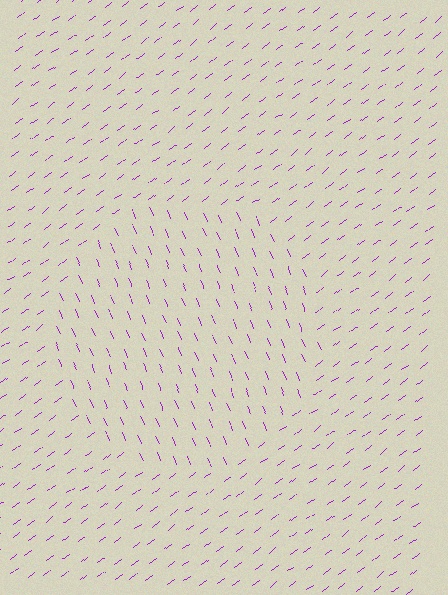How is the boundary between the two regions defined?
The boundary is defined purely by a change in line orientation (approximately 77 degrees difference). All lines are the same color and thickness.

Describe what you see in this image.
The image is filled with small purple line segments. A circle region in the image has lines oriented differently from the surrounding lines, creating a visible texture boundary.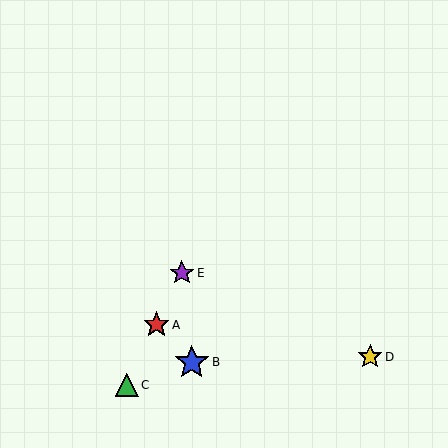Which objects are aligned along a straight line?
Objects A, C, E are aligned along a straight line.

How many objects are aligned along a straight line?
3 objects (A, C, E) are aligned along a straight line.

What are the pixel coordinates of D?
Object D is at (370, 357).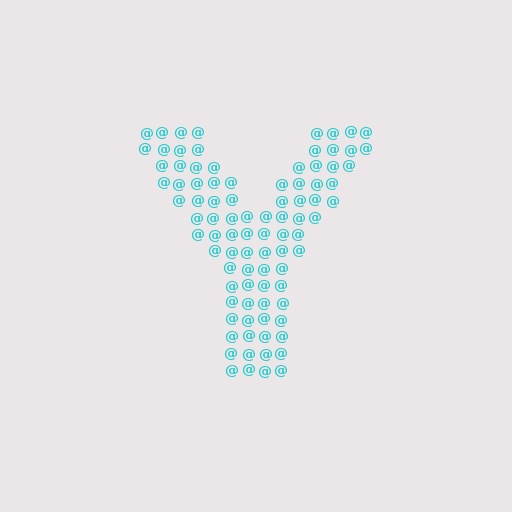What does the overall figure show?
The overall figure shows the letter Y.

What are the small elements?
The small elements are at signs.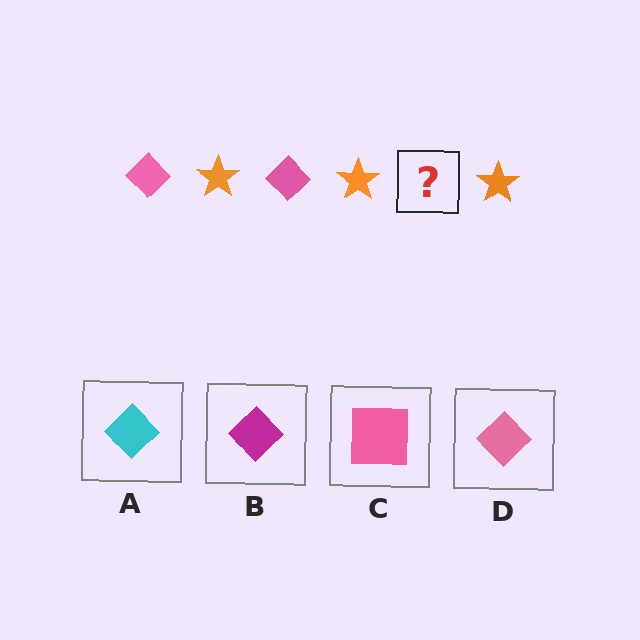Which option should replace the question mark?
Option D.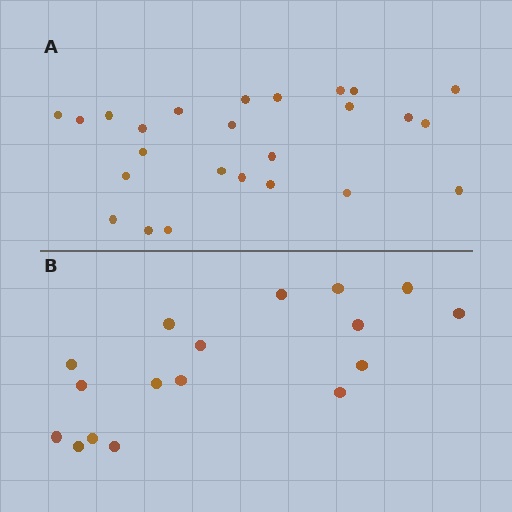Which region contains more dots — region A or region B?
Region A (the top region) has more dots.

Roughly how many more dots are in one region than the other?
Region A has roughly 8 or so more dots than region B.